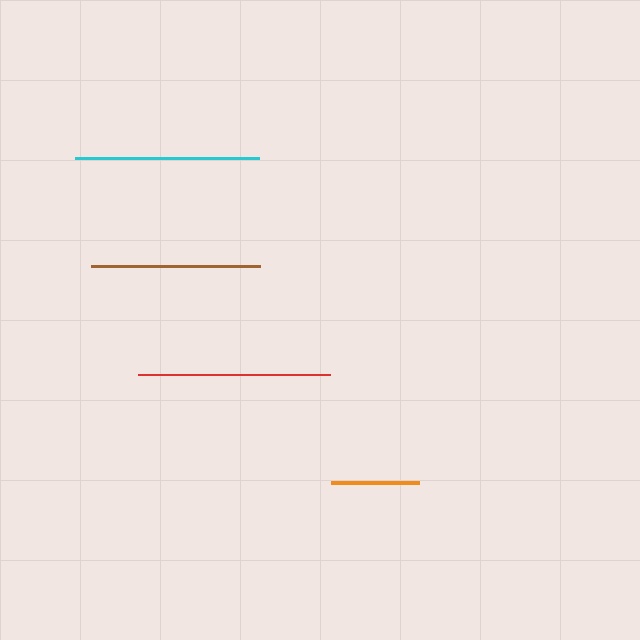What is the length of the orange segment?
The orange segment is approximately 88 pixels long.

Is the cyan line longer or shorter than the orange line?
The cyan line is longer than the orange line.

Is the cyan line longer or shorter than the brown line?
The cyan line is longer than the brown line.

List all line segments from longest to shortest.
From longest to shortest: red, cyan, brown, orange.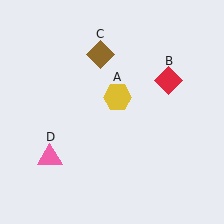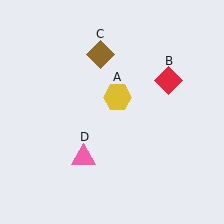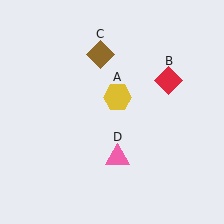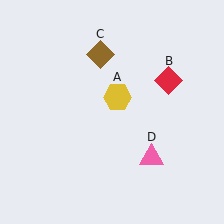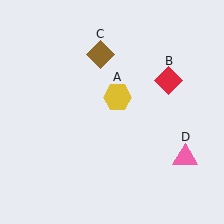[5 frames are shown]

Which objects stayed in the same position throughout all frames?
Yellow hexagon (object A) and red diamond (object B) and brown diamond (object C) remained stationary.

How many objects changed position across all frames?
1 object changed position: pink triangle (object D).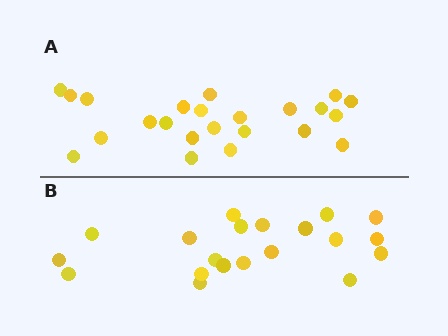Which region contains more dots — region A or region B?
Region A (the top region) has more dots.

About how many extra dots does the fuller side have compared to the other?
Region A has just a few more — roughly 2 or 3 more dots than region B.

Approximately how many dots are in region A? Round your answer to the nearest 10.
About 20 dots. (The exact count is 23, which rounds to 20.)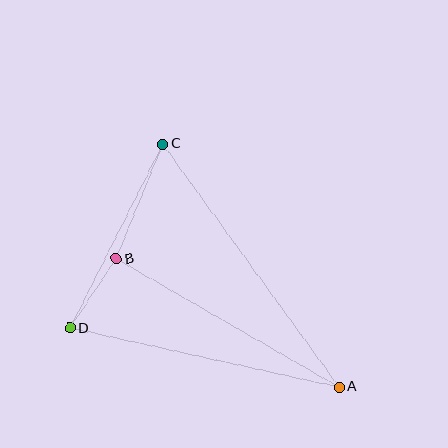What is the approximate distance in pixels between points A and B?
The distance between A and B is approximately 257 pixels.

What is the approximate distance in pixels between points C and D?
The distance between C and D is approximately 206 pixels.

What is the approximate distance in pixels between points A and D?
The distance between A and D is approximately 275 pixels.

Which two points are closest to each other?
Points B and D are closest to each other.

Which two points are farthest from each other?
Points A and C are farthest from each other.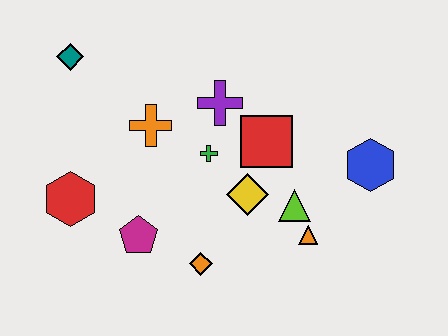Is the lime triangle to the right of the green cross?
Yes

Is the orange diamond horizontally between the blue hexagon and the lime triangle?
No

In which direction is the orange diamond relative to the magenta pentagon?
The orange diamond is to the right of the magenta pentagon.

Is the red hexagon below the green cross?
Yes